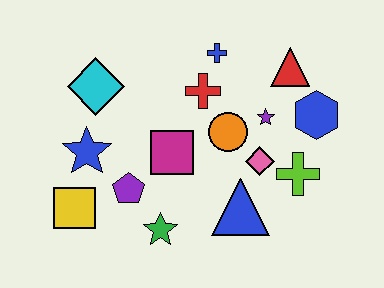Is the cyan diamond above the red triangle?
No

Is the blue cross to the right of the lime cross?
No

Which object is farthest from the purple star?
The yellow square is farthest from the purple star.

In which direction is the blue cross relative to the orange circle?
The blue cross is above the orange circle.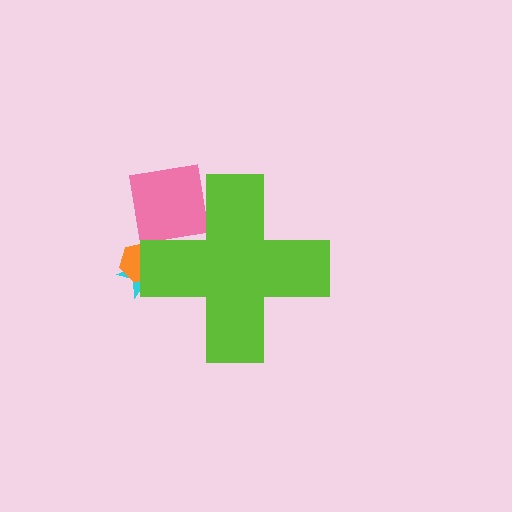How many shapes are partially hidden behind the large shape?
3 shapes are partially hidden.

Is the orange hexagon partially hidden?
Yes, the orange hexagon is partially hidden behind the lime cross.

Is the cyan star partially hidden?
Yes, the cyan star is partially hidden behind the lime cross.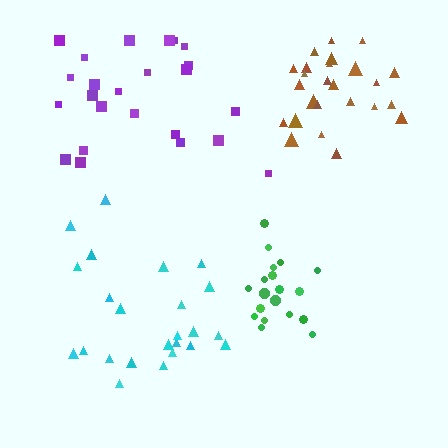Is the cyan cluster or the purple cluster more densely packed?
Cyan.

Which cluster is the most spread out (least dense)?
Purple.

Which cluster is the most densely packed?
Green.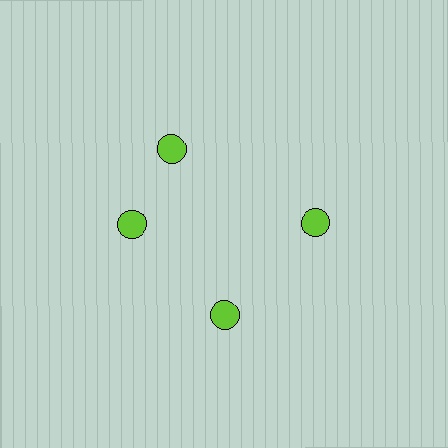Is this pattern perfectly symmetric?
No. The 4 lime circles are arranged in a ring, but one element near the 12 o'clock position is rotated out of alignment along the ring, breaking the 4-fold rotational symmetry.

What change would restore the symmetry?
The symmetry would be restored by rotating it back into even spacing with its neighbors so that all 4 circles sit at equal angles and equal distance from the center.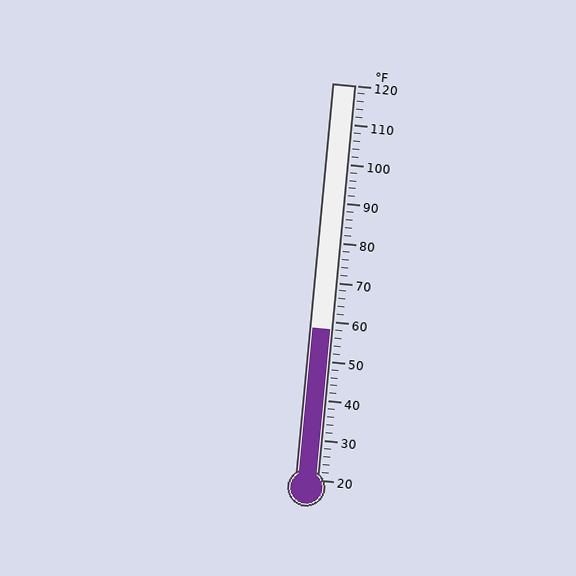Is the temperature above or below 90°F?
The temperature is below 90°F.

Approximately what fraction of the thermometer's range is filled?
The thermometer is filled to approximately 40% of its range.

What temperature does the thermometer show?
The thermometer shows approximately 58°F.